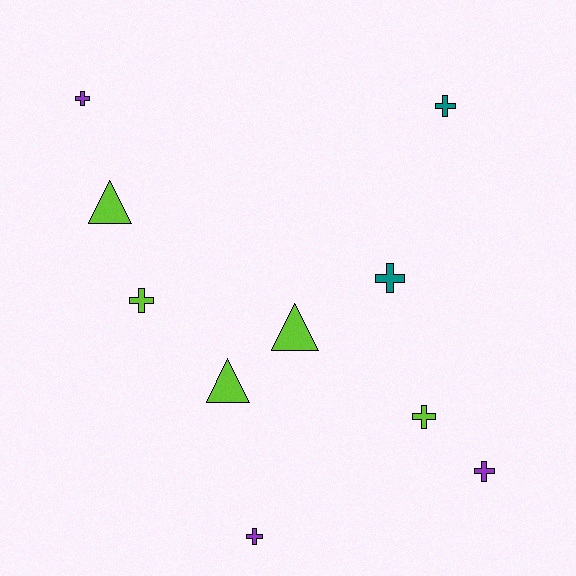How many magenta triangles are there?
There are no magenta triangles.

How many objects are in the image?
There are 10 objects.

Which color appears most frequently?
Lime, with 5 objects.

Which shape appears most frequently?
Cross, with 7 objects.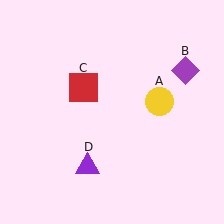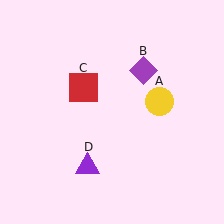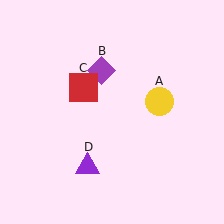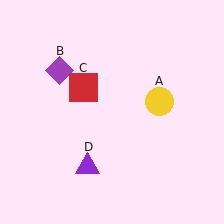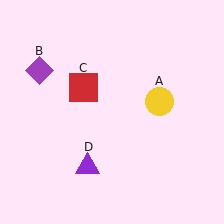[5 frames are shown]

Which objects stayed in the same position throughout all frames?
Yellow circle (object A) and red square (object C) and purple triangle (object D) remained stationary.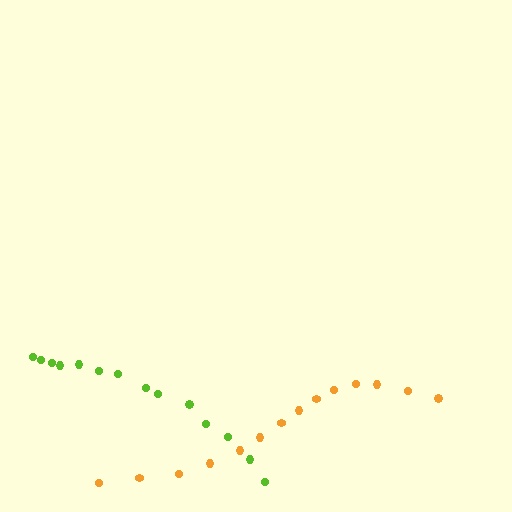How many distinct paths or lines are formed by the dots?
There are 2 distinct paths.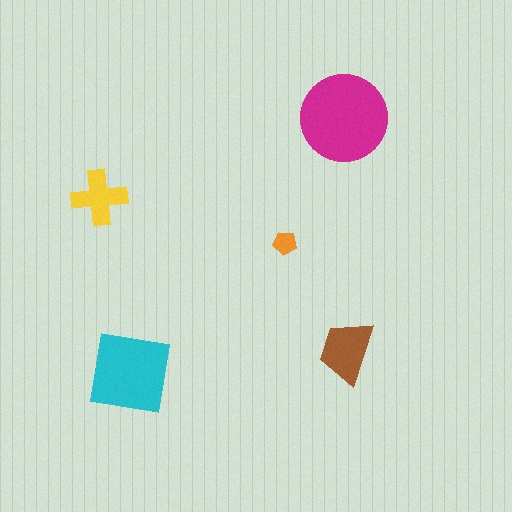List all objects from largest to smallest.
The magenta circle, the cyan square, the brown trapezoid, the yellow cross, the orange pentagon.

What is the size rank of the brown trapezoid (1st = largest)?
3rd.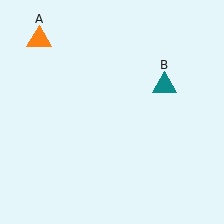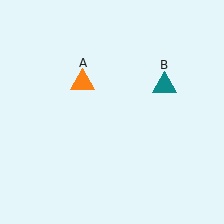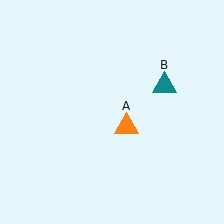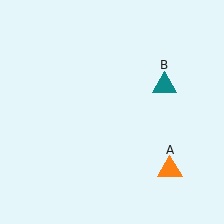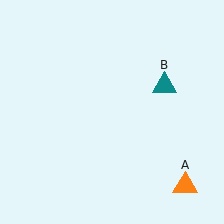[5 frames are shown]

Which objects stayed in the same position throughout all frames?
Teal triangle (object B) remained stationary.